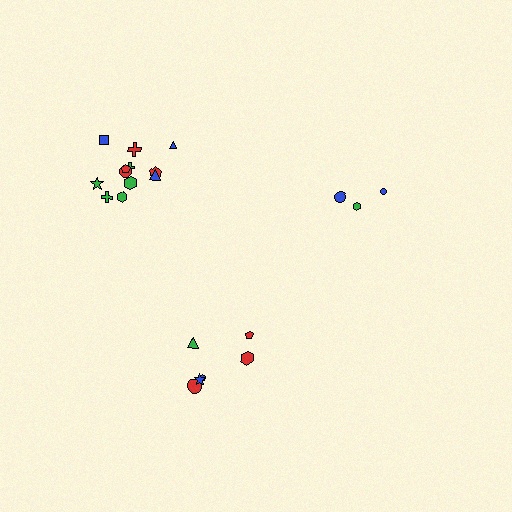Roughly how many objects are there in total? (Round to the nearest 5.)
Roughly 20 objects in total.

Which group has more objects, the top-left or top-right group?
The top-left group.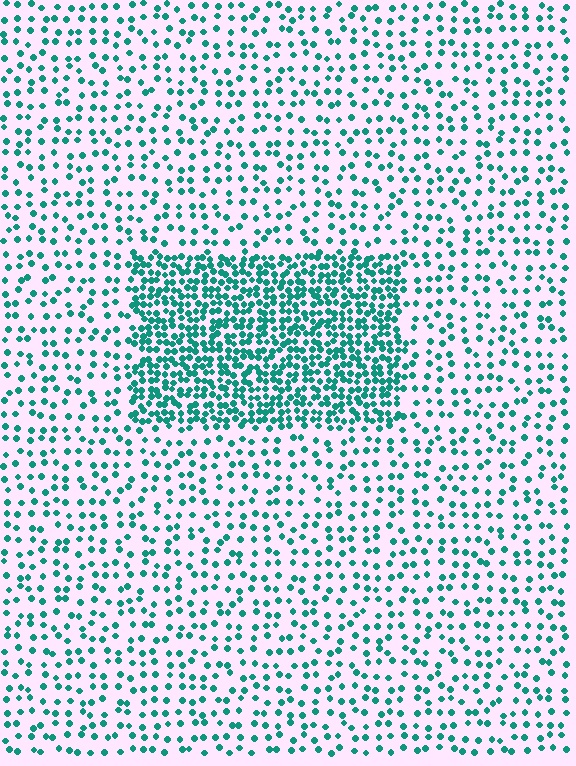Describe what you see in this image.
The image contains small teal elements arranged at two different densities. A rectangle-shaped region is visible where the elements are more densely packed than the surrounding area.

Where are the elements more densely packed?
The elements are more densely packed inside the rectangle boundary.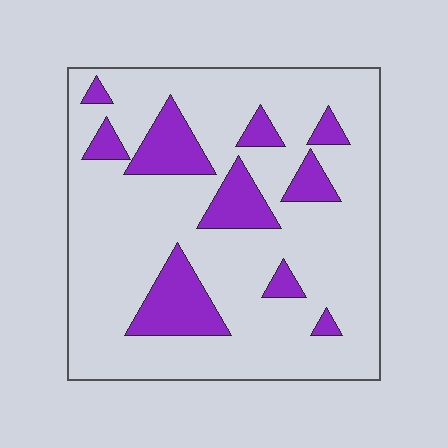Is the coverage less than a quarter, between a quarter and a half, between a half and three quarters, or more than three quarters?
Less than a quarter.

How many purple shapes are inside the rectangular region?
10.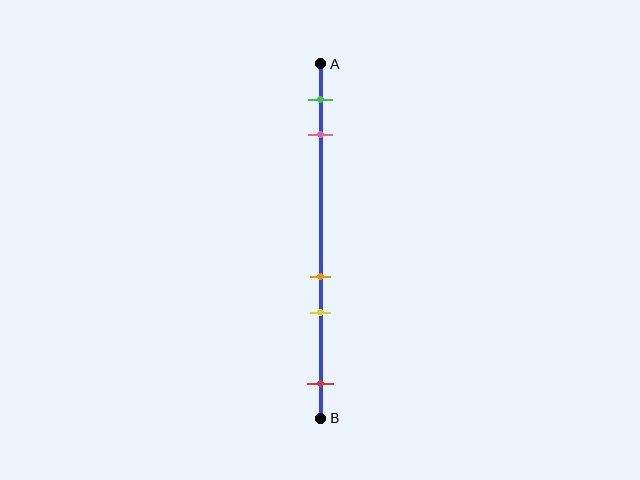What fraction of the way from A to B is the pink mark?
The pink mark is approximately 20% (0.2) of the way from A to B.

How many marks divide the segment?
There are 5 marks dividing the segment.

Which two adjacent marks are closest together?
The orange and yellow marks are the closest adjacent pair.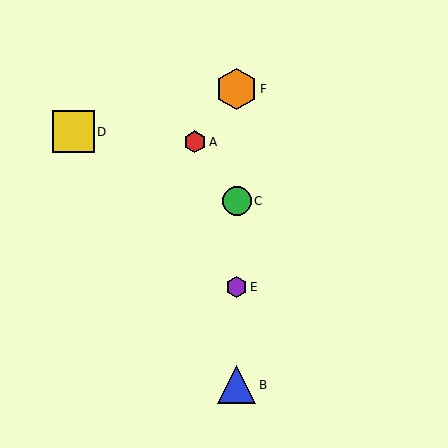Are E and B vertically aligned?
Yes, both are at x≈237.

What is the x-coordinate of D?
Object D is at x≈73.